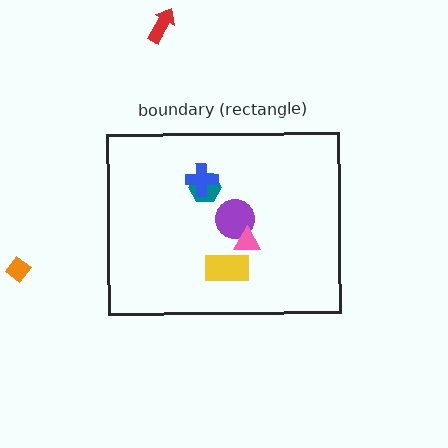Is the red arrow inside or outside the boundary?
Outside.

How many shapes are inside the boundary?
5 inside, 2 outside.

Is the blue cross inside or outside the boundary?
Inside.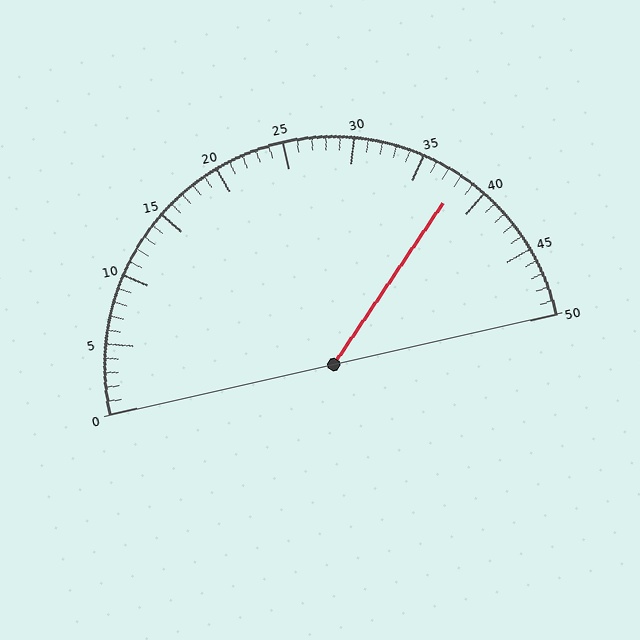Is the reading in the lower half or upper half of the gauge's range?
The reading is in the upper half of the range (0 to 50).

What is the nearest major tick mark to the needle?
The nearest major tick mark is 40.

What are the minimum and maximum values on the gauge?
The gauge ranges from 0 to 50.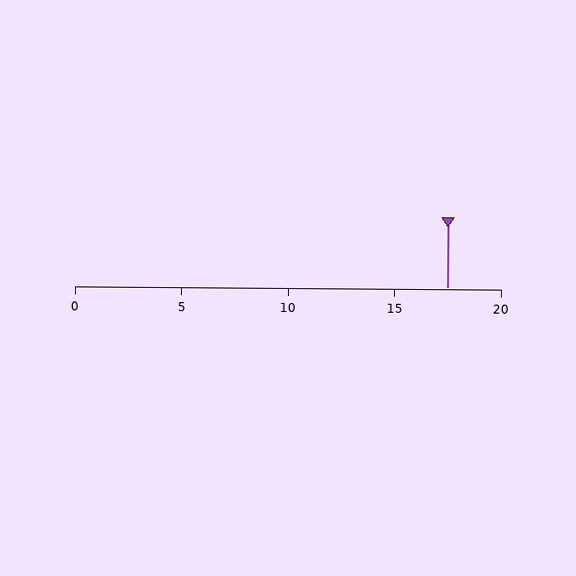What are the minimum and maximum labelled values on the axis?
The axis runs from 0 to 20.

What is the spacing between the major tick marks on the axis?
The major ticks are spaced 5 apart.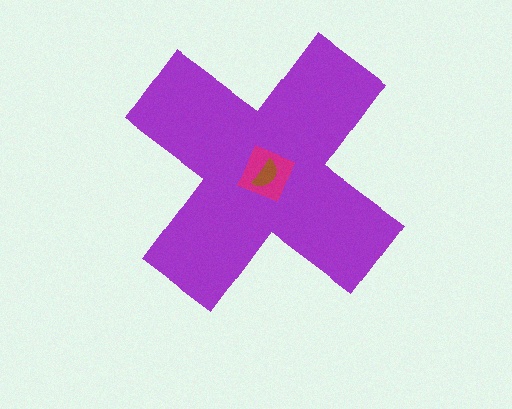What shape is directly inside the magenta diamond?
The brown semicircle.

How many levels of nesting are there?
3.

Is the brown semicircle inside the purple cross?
Yes.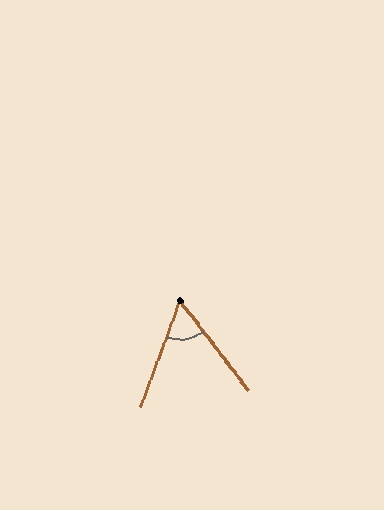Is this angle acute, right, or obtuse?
It is acute.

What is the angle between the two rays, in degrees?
Approximately 58 degrees.